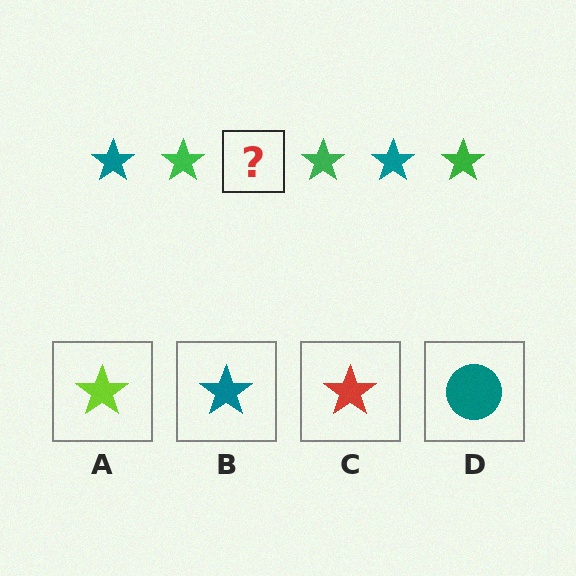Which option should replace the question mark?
Option B.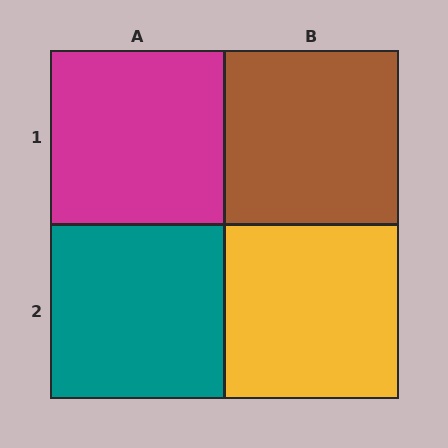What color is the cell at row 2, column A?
Teal.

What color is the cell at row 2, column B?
Yellow.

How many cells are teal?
1 cell is teal.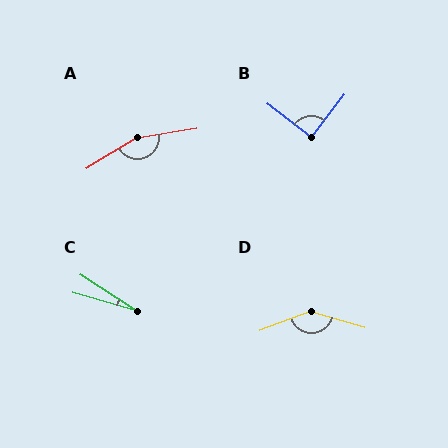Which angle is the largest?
A, at approximately 158 degrees.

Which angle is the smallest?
C, at approximately 17 degrees.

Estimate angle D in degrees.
Approximately 143 degrees.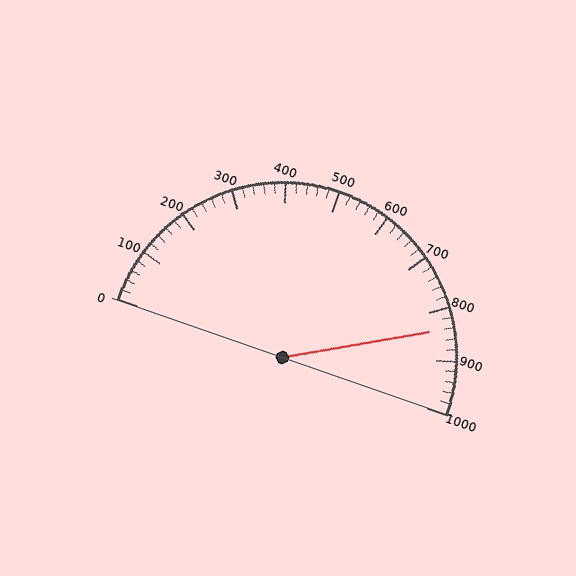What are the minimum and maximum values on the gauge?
The gauge ranges from 0 to 1000.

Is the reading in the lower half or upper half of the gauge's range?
The reading is in the upper half of the range (0 to 1000).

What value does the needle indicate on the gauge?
The needle indicates approximately 840.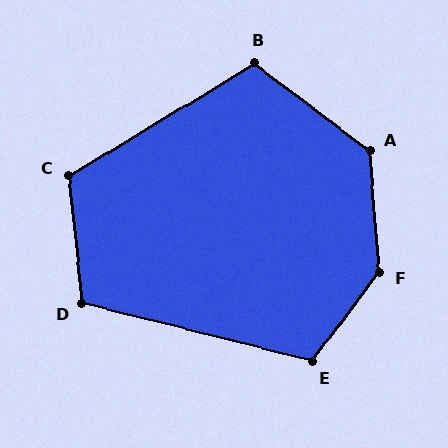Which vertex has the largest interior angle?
F, at approximately 138 degrees.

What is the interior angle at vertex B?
Approximately 112 degrees (obtuse).